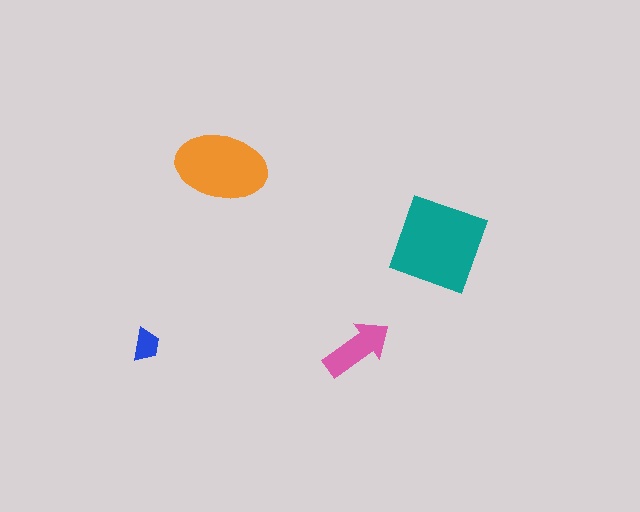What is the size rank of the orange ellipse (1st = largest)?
2nd.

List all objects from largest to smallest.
The teal diamond, the orange ellipse, the pink arrow, the blue trapezoid.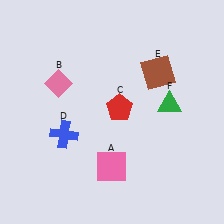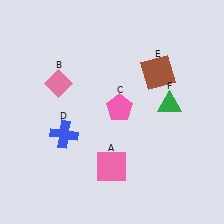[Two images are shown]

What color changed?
The pentagon (C) changed from red in Image 1 to pink in Image 2.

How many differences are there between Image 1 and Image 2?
There is 1 difference between the two images.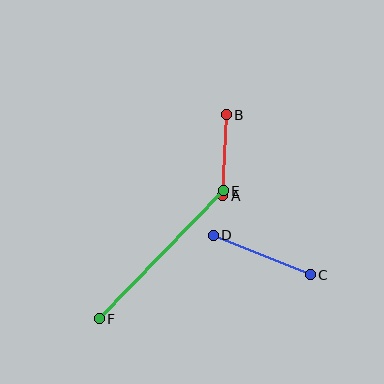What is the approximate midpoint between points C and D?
The midpoint is at approximately (262, 255) pixels.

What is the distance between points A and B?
The distance is approximately 81 pixels.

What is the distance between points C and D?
The distance is approximately 105 pixels.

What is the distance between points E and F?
The distance is approximately 178 pixels.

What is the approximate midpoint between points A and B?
The midpoint is at approximately (225, 155) pixels.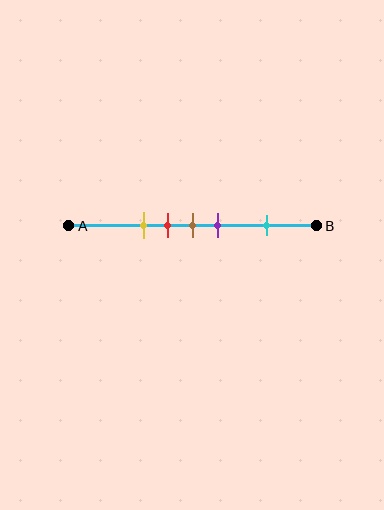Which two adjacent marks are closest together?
The red and brown marks are the closest adjacent pair.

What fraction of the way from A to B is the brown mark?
The brown mark is approximately 50% (0.5) of the way from A to B.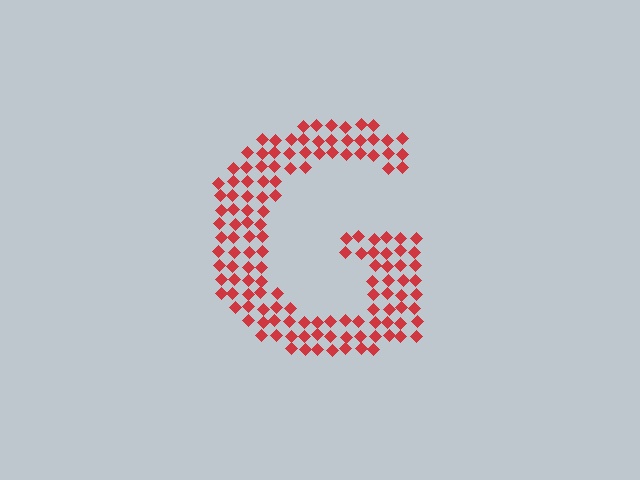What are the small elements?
The small elements are diamonds.